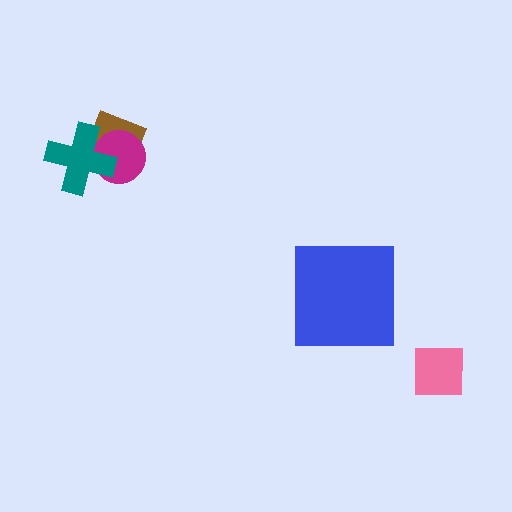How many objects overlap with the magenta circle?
2 objects overlap with the magenta circle.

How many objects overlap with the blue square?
0 objects overlap with the blue square.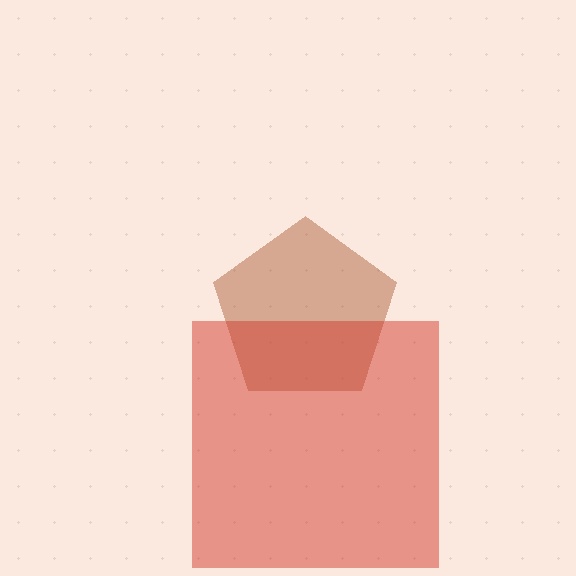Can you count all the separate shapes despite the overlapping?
Yes, there are 2 separate shapes.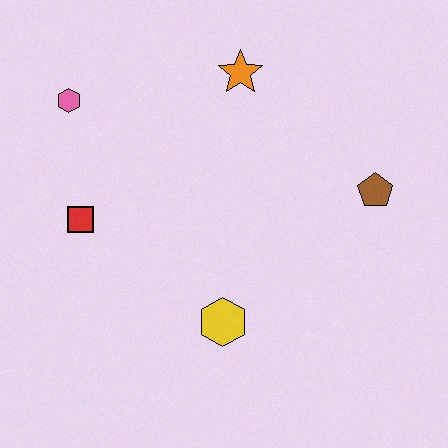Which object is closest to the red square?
The pink hexagon is closest to the red square.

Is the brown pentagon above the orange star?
No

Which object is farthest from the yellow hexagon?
The pink hexagon is farthest from the yellow hexagon.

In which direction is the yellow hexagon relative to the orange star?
The yellow hexagon is below the orange star.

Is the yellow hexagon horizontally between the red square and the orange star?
Yes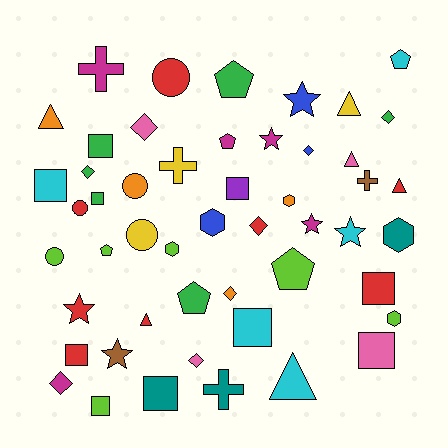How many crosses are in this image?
There are 4 crosses.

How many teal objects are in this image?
There are 3 teal objects.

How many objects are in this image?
There are 50 objects.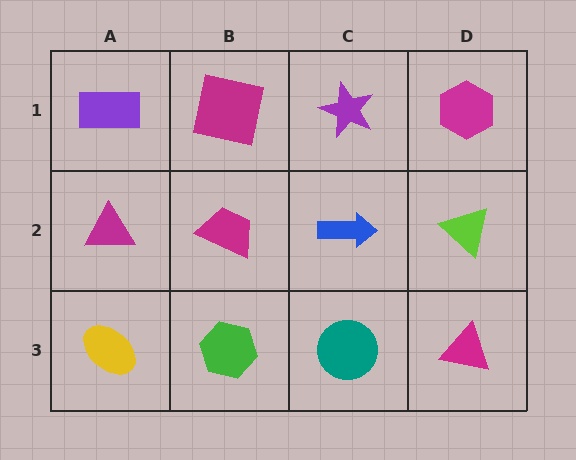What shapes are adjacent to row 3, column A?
A magenta triangle (row 2, column A), a green hexagon (row 3, column B).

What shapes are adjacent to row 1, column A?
A magenta triangle (row 2, column A), a magenta square (row 1, column B).